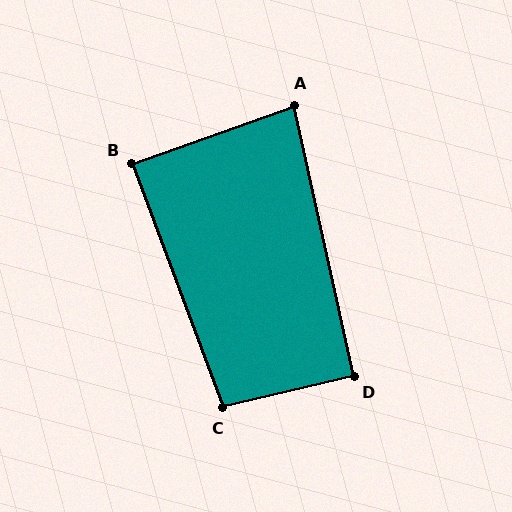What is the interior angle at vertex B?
Approximately 89 degrees (approximately right).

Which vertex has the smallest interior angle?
A, at approximately 83 degrees.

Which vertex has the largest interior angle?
C, at approximately 97 degrees.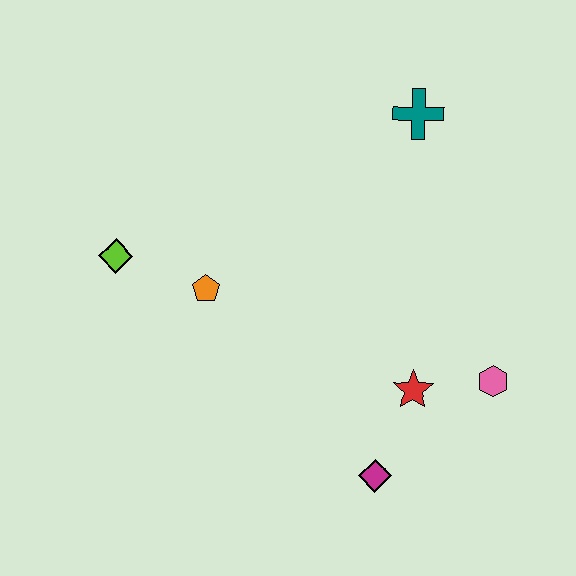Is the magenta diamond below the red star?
Yes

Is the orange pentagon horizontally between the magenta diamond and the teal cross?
No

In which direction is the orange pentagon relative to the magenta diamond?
The orange pentagon is above the magenta diamond.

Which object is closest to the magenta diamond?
The red star is closest to the magenta diamond.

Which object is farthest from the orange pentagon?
The pink hexagon is farthest from the orange pentagon.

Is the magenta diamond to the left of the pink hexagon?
Yes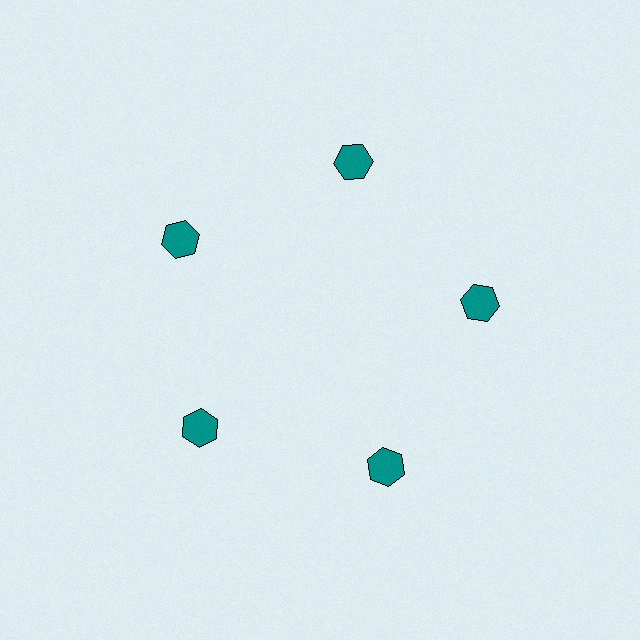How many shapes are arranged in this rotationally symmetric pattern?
There are 5 shapes, arranged in 5 groups of 1.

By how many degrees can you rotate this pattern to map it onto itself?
The pattern maps onto itself every 72 degrees of rotation.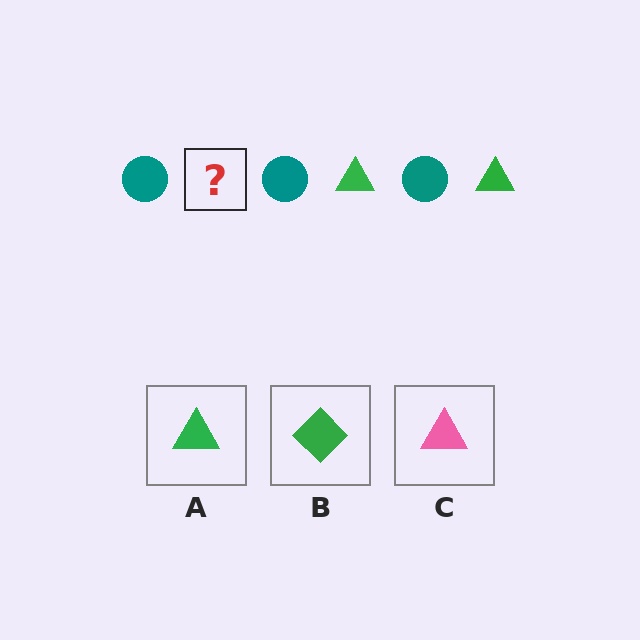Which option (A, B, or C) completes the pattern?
A.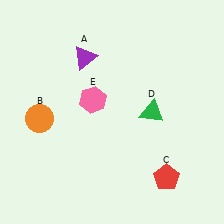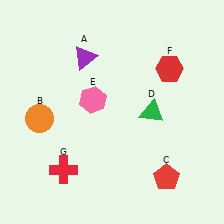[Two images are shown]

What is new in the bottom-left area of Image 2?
A red cross (G) was added in the bottom-left area of Image 2.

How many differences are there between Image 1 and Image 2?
There are 2 differences between the two images.